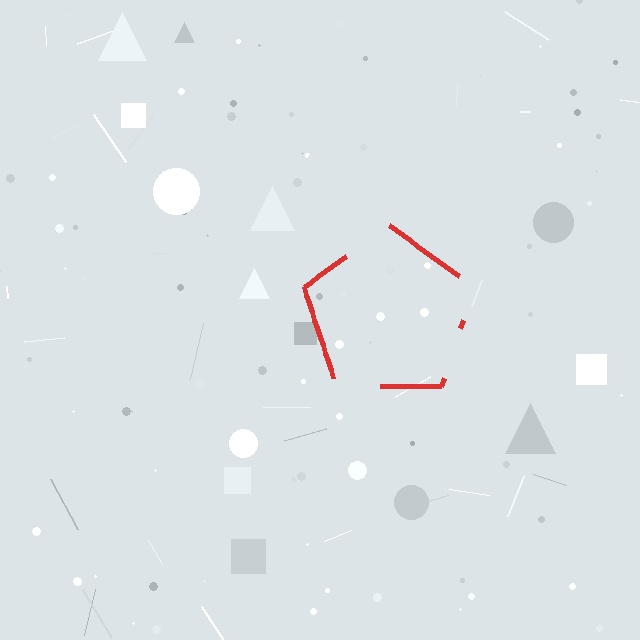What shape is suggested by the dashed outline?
The dashed outline suggests a pentagon.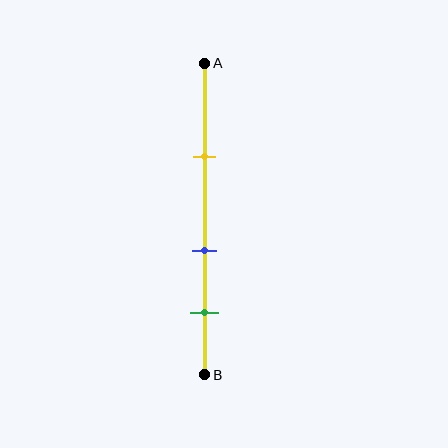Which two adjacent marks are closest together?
The blue and green marks are the closest adjacent pair.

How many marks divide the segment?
There are 3 marks dividing the segment.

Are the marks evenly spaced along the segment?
Yes, the marks are approximately evenly spaced.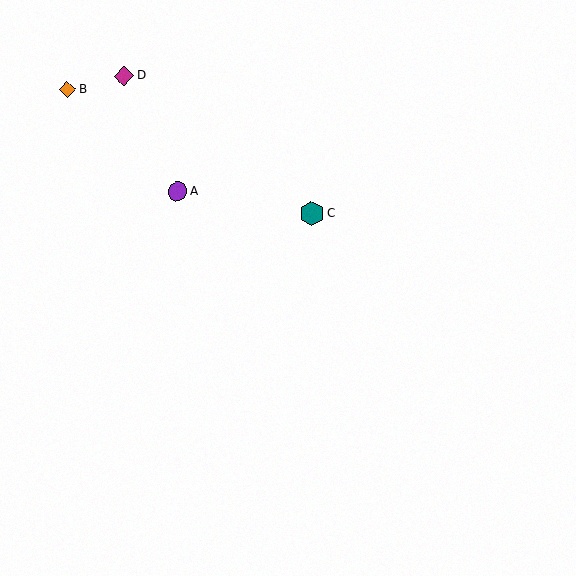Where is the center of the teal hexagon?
The center of the teal hexagon is at (312, 214).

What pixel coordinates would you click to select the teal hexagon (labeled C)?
Click at (312, 214) to select the teal hexagon C.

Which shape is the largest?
The teal hexagon (labeled C) is the largest.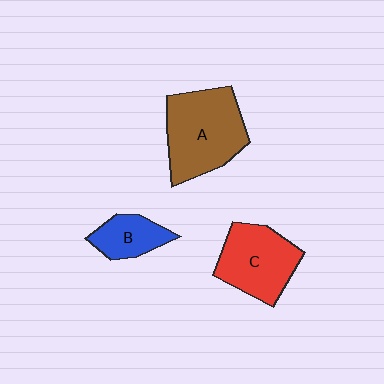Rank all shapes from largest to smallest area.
From largest to smallest: A (brown), C (red), B (blue).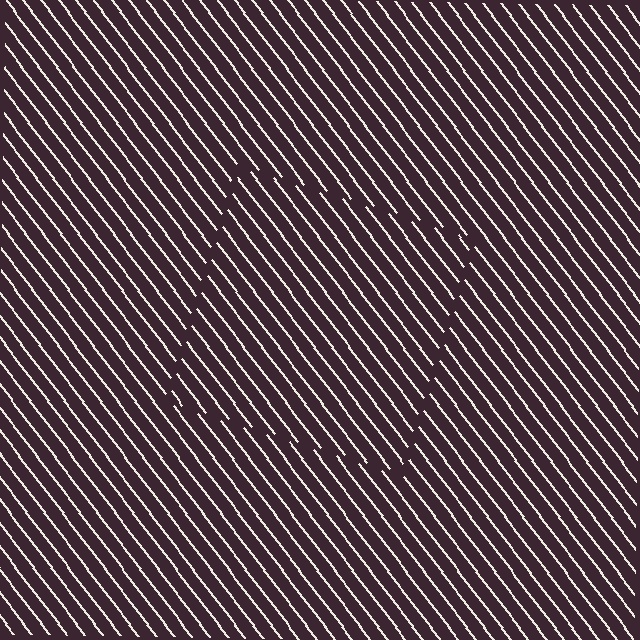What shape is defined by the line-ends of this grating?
An illusory square. The interior of the shape contains the same grating, shifted by half a period — the contour is defined by the phase discontinuity where line-ends from the inner and outer gratings abut.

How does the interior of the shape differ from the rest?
The interior of the shape contains the same grating, shifted by half a period — the contour is defined by the phase discontinuity where line-ends from the inner and outer gratings abut.